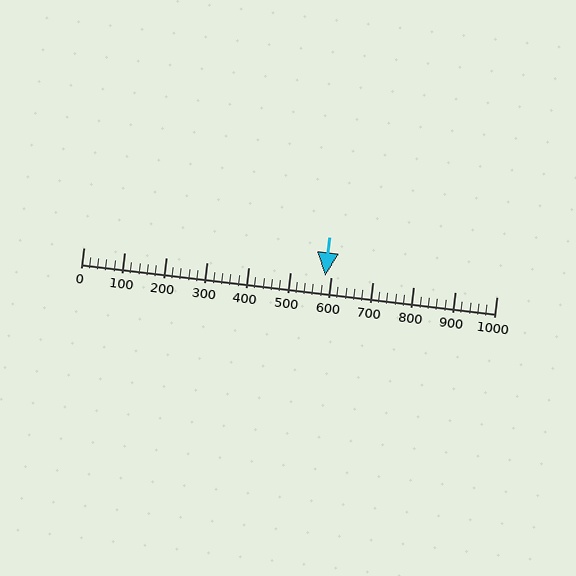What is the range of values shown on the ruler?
The ruler shows values from 0 to 1000.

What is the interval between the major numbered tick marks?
The major tick marks are spaced 100 units apart.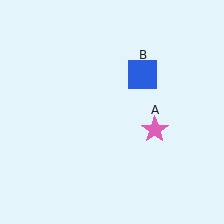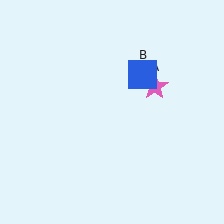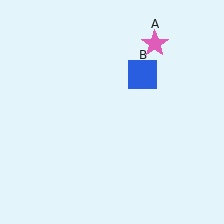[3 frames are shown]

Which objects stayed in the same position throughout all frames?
Blue square (object B) remained stationary.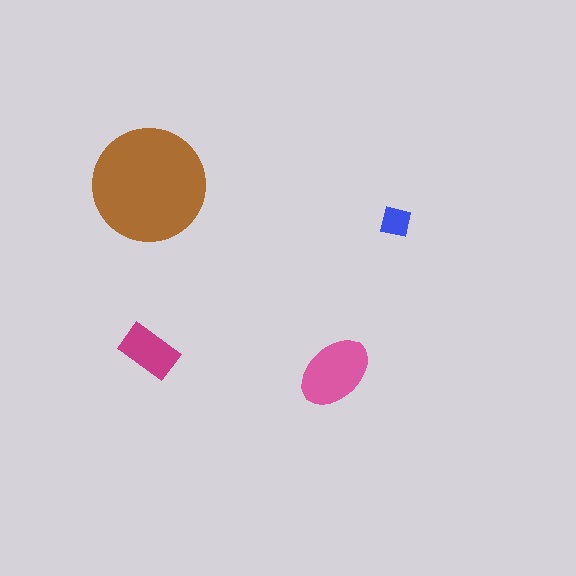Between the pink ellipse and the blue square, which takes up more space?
The pink ellipse.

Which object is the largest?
The brown circle.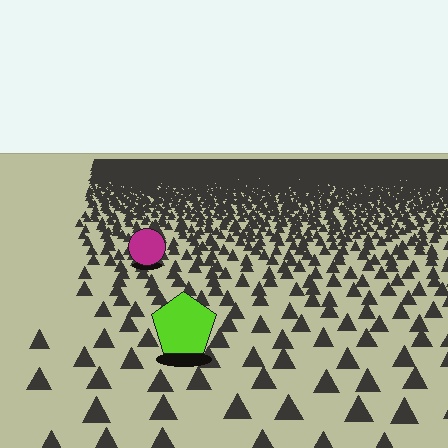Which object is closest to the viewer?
The lime pentagon is closest. The texture marks near it are larger and more spread out.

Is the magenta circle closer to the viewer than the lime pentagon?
No. The lime pentagon is closer — you can tell from the texture gradient: the ground texture is coarser near it.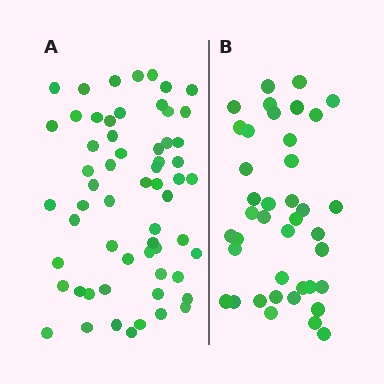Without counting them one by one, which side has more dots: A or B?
Region A (the left region) has more dots.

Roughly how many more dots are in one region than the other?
Region A has approximately 20 more dots than region B.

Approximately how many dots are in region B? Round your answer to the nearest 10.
About 40 dots.